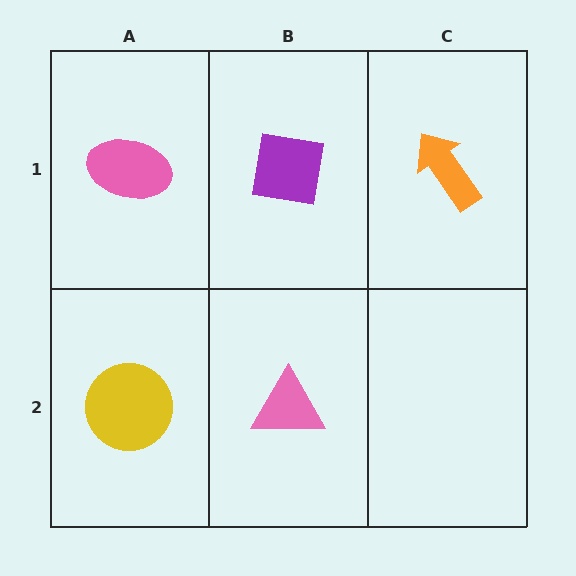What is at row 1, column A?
A pink ellipse.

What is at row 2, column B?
A pink triangle.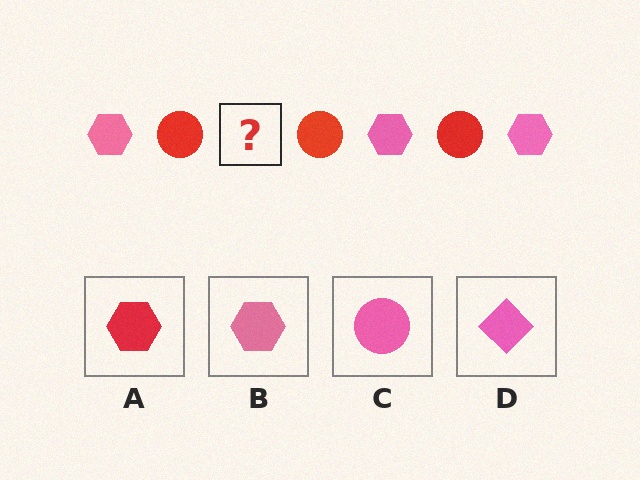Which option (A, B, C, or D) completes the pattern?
B.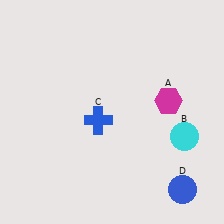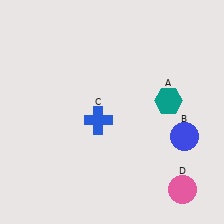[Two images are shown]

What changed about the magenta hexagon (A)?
In Image 1, A is magenta. In Image 2, it changed to teal.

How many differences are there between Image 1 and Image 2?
There are 3 differences between the two images.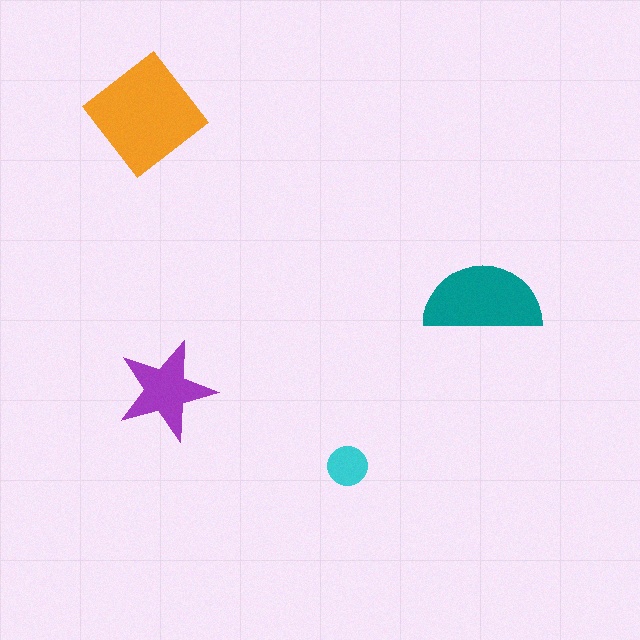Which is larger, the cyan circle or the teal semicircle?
The teal semicircle.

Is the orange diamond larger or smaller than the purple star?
Larger.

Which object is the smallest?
The cyan circle.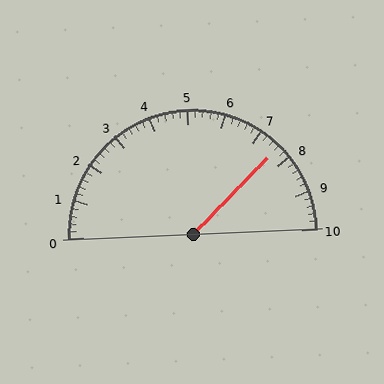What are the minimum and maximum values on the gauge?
The gauge ranges from 0 to 10.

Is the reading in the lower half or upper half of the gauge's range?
The reading is in the upper half of the range (0 to 10).